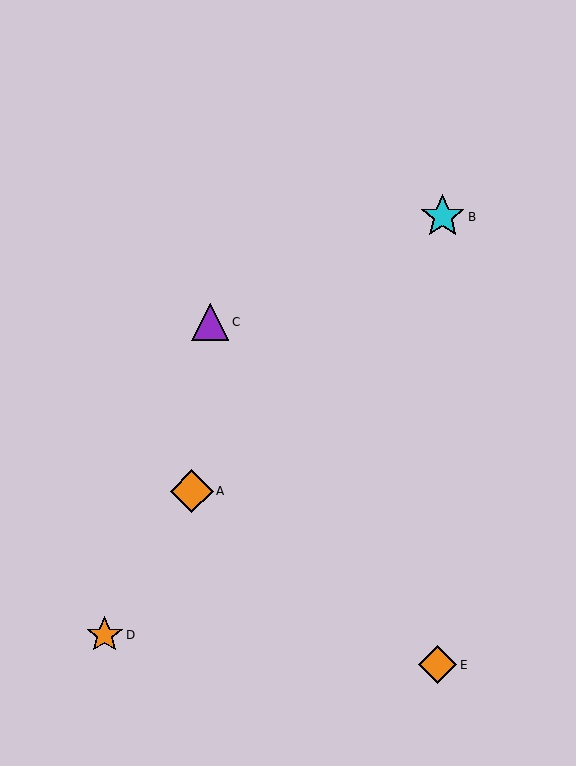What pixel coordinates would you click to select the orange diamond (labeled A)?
Click at (192, 491) to select the orange diamond A.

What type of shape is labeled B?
Shape B is a cyan star.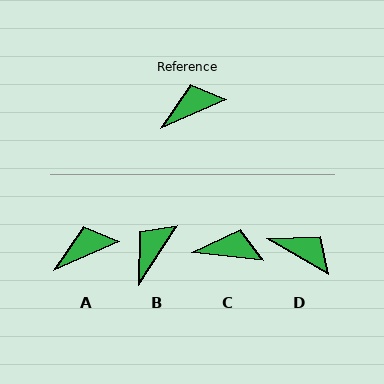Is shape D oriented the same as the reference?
No, it is off by about 54 degrees.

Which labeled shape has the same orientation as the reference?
A.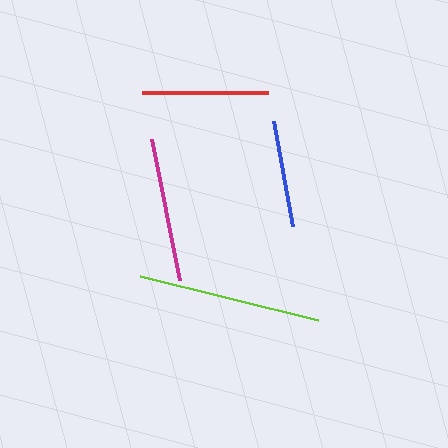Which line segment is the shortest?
The blue line is the shortest at approximately 107 pixels.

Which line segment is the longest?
The lime line is the longest at approximately 184 pixels.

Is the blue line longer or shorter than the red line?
The red line is longer than the blue line.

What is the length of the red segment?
The red segment is approximately 126 pixels long.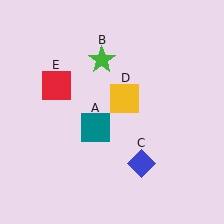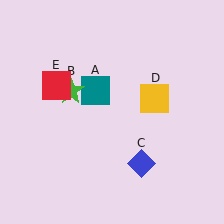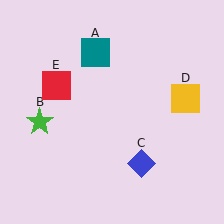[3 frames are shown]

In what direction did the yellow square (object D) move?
The yellow square (object D) moved right.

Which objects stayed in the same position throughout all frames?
Blue diamond (object C) and red square (object E) remained stationary.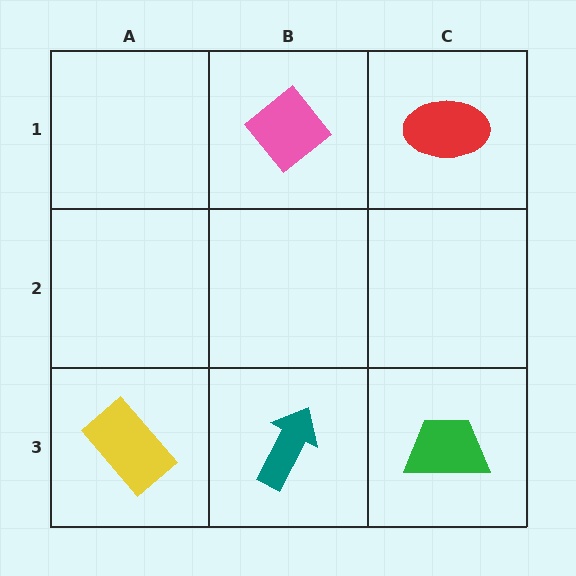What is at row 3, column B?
A teal arrow.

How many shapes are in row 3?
3 shapes.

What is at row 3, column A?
A yellow rectangle.